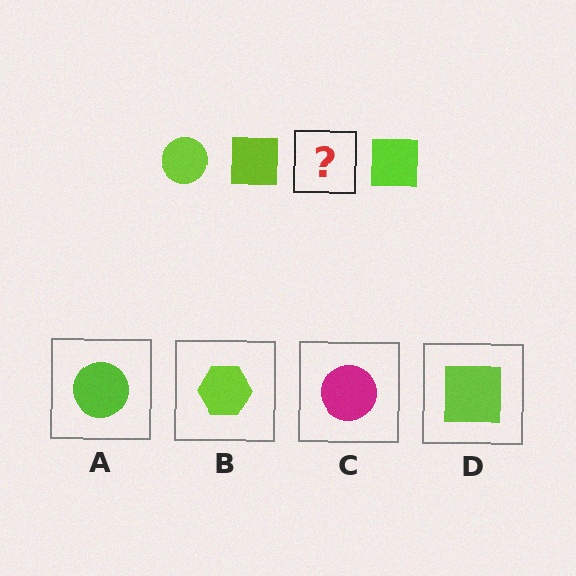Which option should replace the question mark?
Option A.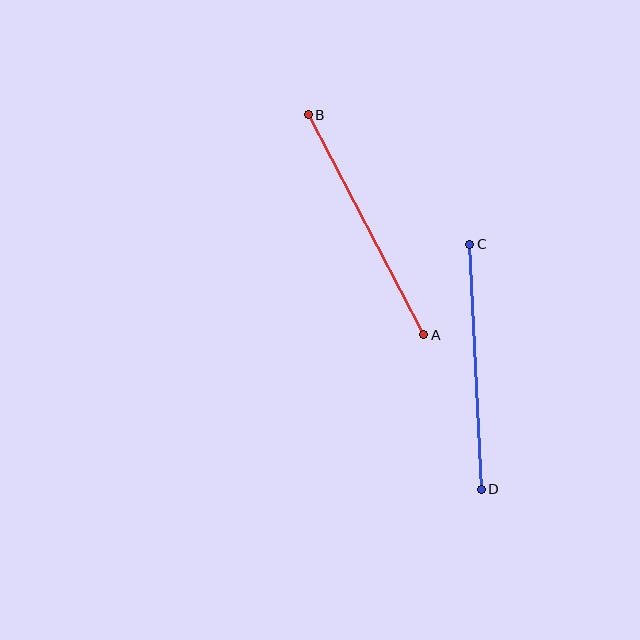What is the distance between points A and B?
The distance is approximately 248 pixels.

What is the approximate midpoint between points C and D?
The midpoint is at approximately (475, 367) pixels.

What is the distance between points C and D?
The distance is approximately 245 pixels.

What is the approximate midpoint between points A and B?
The midpoint is at approximately (366, 225) pixels.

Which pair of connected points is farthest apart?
Points A and B are farthest apart.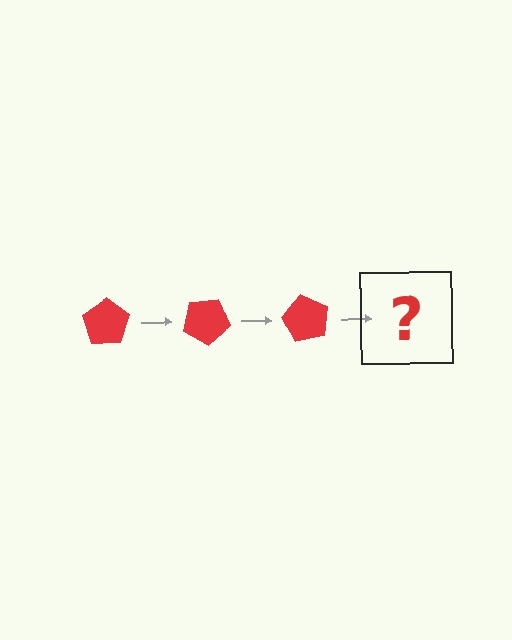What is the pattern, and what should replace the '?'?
The pattern is that the pentagon rotates 30 degrees each step. The '?' should be a red pentagon rotated 90 degrees.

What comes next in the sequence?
The next element should be a red pentagon rotated 90 degrees.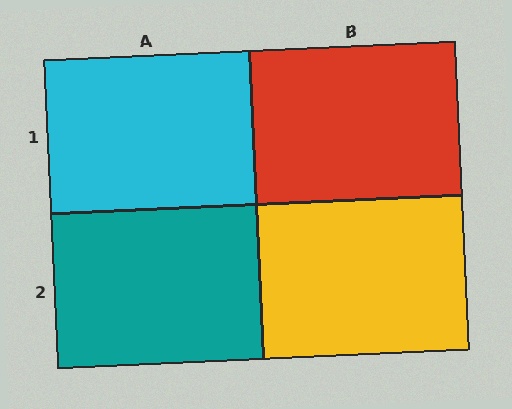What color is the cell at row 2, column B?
Yellow.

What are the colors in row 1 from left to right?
Cyan, red.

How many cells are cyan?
1 cell is cyan.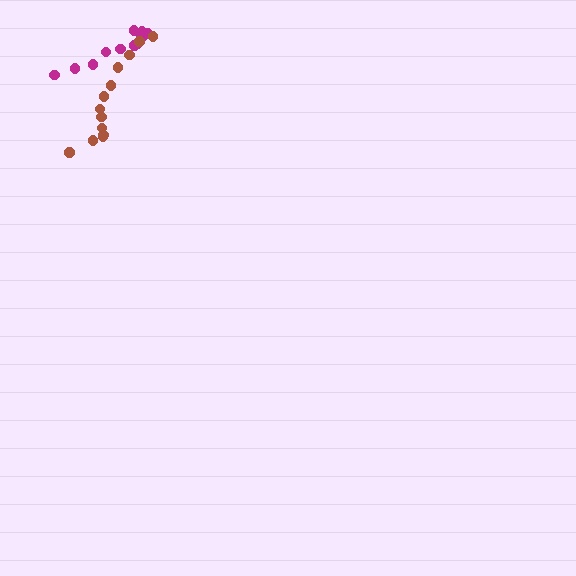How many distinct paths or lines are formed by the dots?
There are 2 distinct paths.